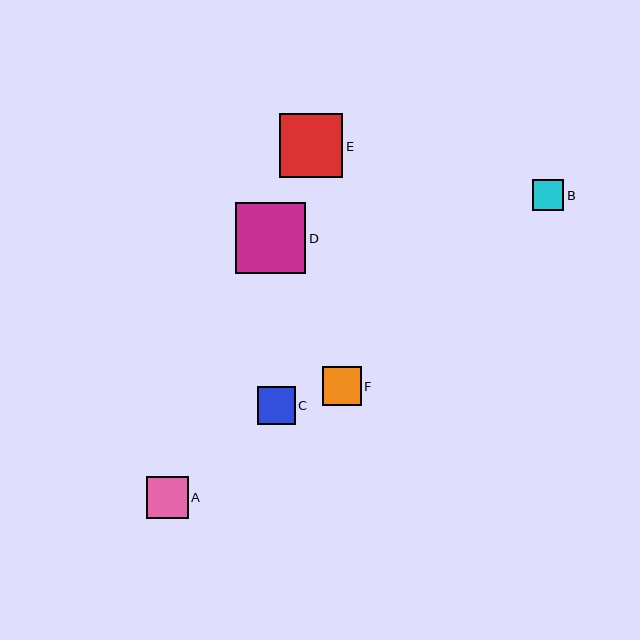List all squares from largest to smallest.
From largest to smallest: D, E, A, F, C, B.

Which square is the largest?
Square D is the largest with a size of approximately 70 pixels.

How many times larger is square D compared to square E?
Square D is approximately 1.1 times the size of square E.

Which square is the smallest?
Square B is the smallest with a size of approximately 31 pixels.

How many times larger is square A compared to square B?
Square A is approximately 1.4 times the size of square B.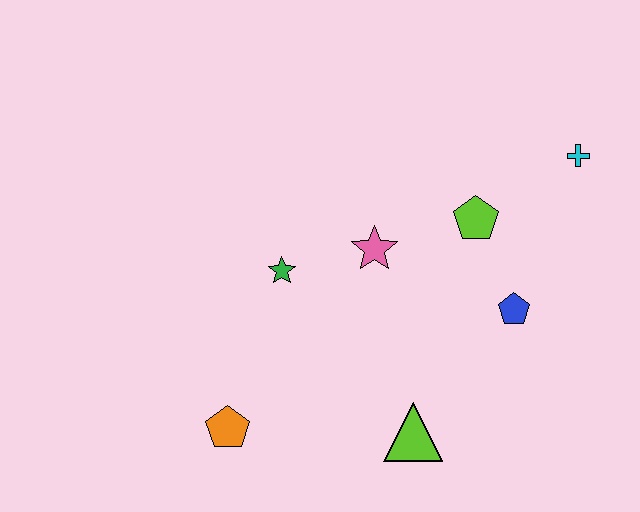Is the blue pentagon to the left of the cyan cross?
Yes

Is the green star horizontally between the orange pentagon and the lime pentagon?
Yes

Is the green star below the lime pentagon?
Yes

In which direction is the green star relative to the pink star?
The green star is to the left of the pink star.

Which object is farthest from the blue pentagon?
The orange pentagon is farthest from the blue pentagon.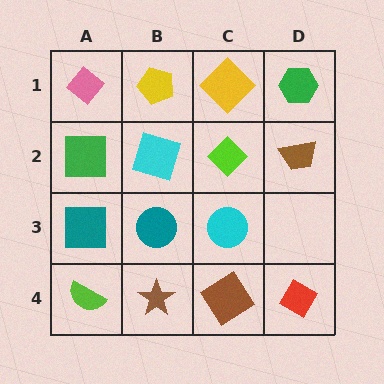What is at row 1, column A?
A pink diamond.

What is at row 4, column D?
A red diamond.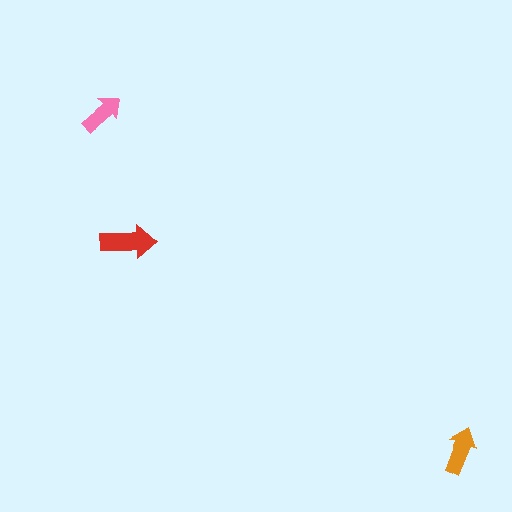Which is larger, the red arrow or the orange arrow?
The red one.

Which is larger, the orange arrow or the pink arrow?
The orange one.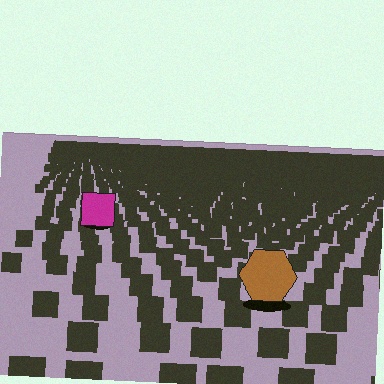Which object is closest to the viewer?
The brown hexagon is closest. The texture marks near it are larger and more spread out.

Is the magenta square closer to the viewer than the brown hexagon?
No. The brown hexagon is closer — you can tell from the texture gradient: the ground texture is coarser near it.